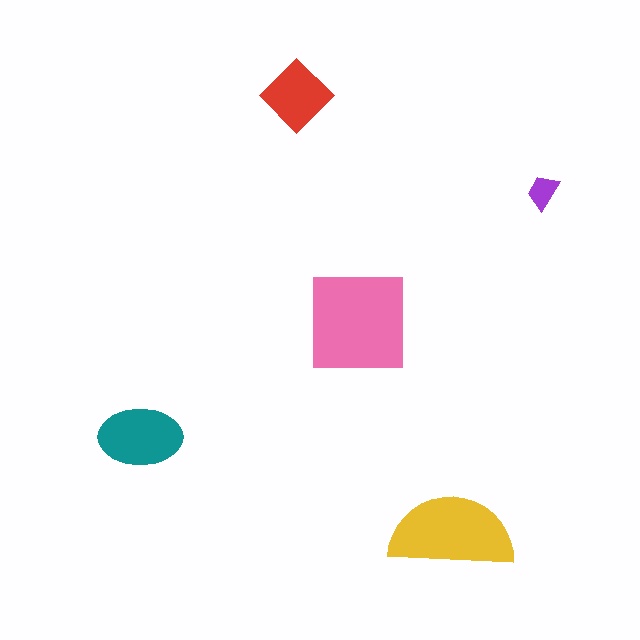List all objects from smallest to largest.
The purple trapezoid, the red diamond, the teal ellipse, the yellow semicircle, the pink square.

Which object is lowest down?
The yellow semicircle is bottommost.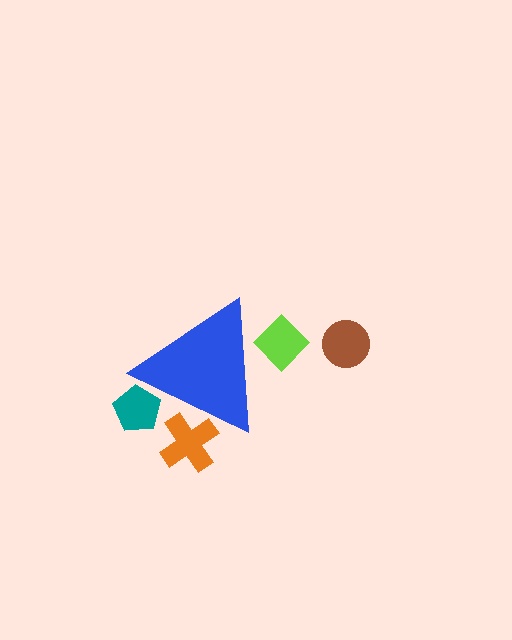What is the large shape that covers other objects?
A blue triangle.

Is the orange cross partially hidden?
Yes, the orange cross is partially hidden behind the blue triangle.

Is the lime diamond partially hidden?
Yes, the lime diamond is partially hidden behind the blue triangle.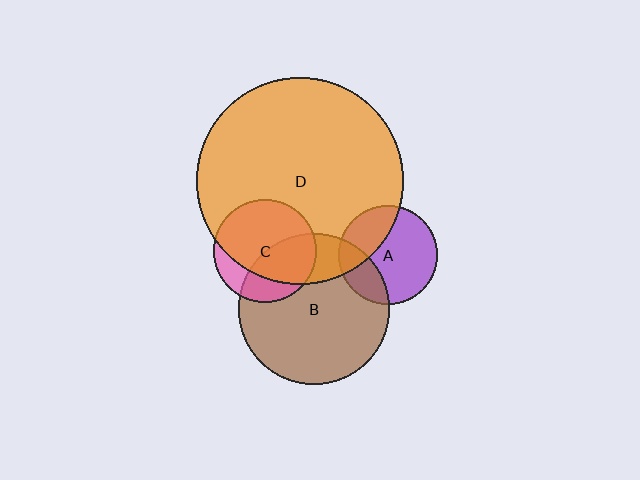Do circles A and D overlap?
Yes.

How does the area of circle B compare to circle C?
Approximately 2.2 times.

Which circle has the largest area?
Circle D (orange).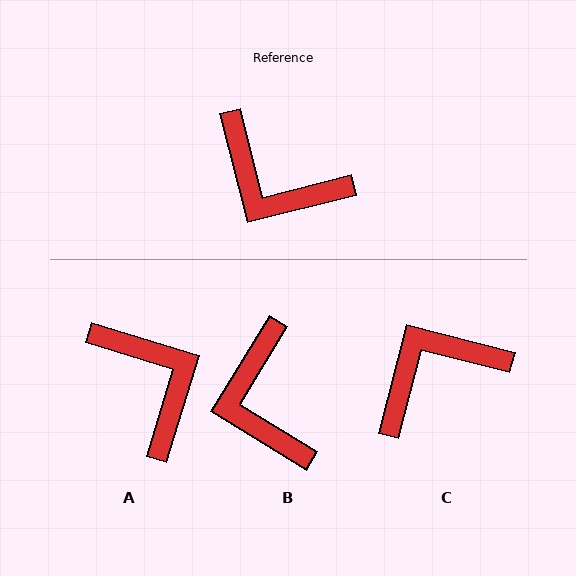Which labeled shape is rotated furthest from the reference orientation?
A, about 149 degrees away.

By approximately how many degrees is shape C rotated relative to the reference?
Approximately 118 degrees clockwise.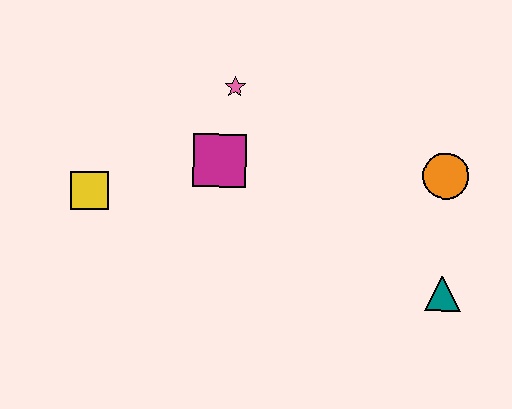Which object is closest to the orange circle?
The teal triangle is closest to the orange circle.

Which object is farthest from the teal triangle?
The yellow square is farthest from the teal triangle.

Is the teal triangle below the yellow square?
Yes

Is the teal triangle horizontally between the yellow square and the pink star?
No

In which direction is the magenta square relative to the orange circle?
The magenta square is to the left of the orange circle.